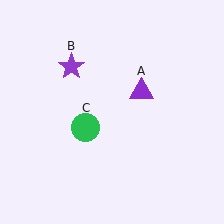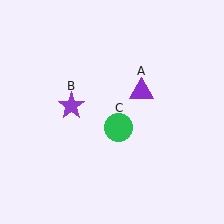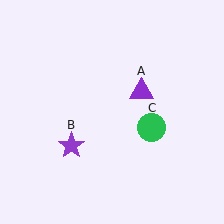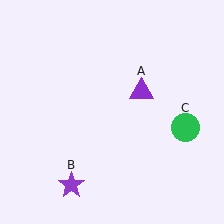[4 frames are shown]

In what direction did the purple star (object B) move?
The purple star (object B) moved down.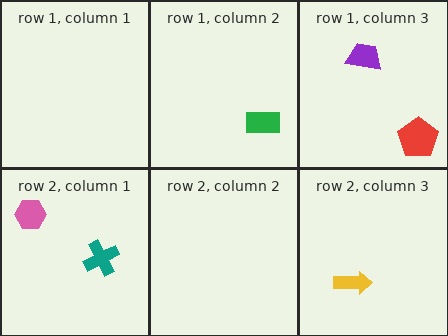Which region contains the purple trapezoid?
The row 1, column 3 region.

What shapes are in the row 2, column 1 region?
The pink hexagon, the teal cross.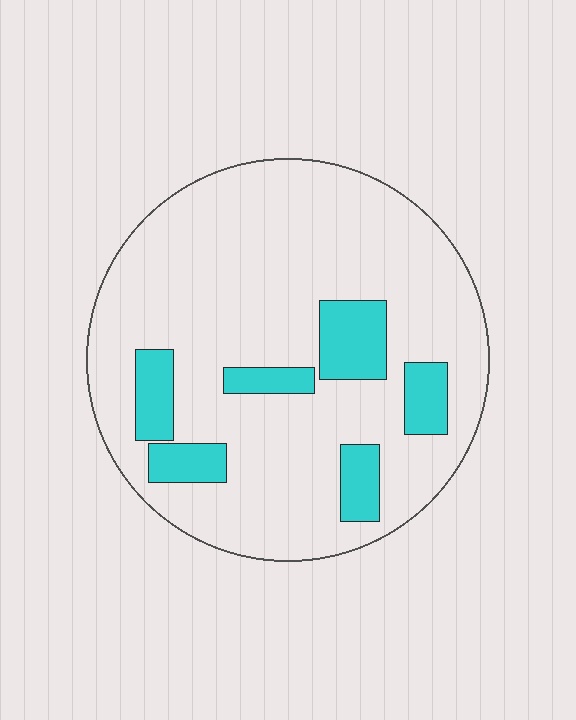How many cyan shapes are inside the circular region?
6.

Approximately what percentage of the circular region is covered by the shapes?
Approximately 15%.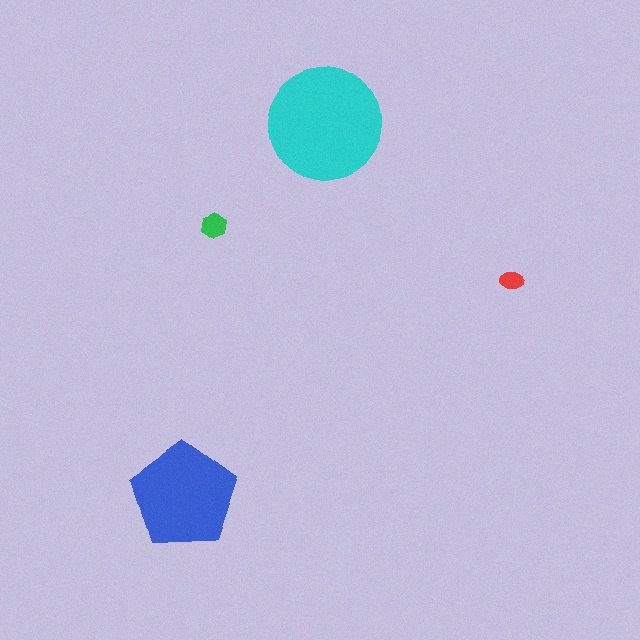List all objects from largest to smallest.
The cyan circle, the blue pentagon, the green hexagon, the red ellipse.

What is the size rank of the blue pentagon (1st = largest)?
2nd.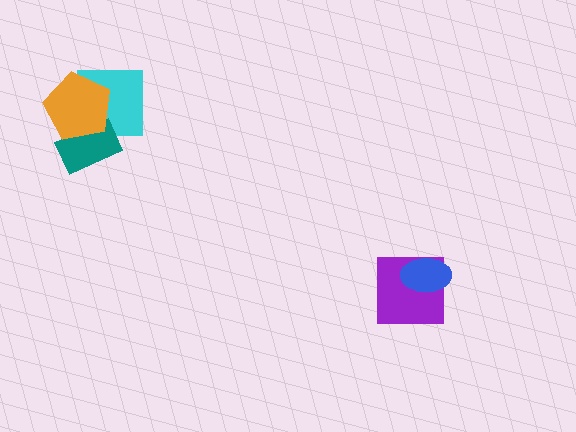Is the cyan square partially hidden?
Yes, it is partially covered by another shape.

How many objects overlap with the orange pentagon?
2 objects overlap with the orange pentagon.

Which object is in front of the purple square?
The blue ellipse is in front of the purple square.